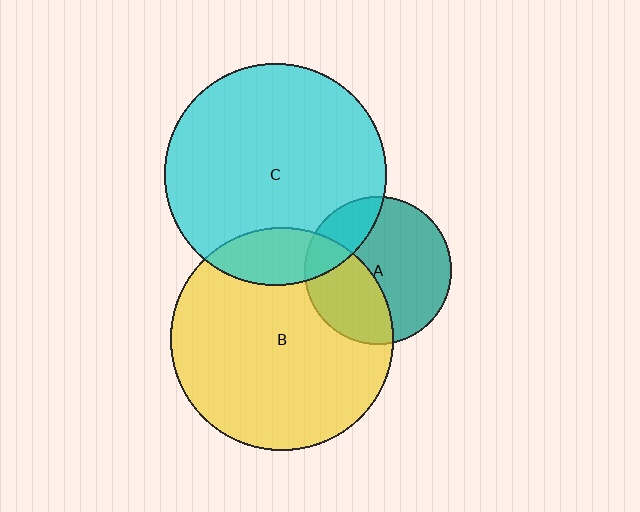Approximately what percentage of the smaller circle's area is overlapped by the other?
Approximately 20%.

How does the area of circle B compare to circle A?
Approximately 2.3 times.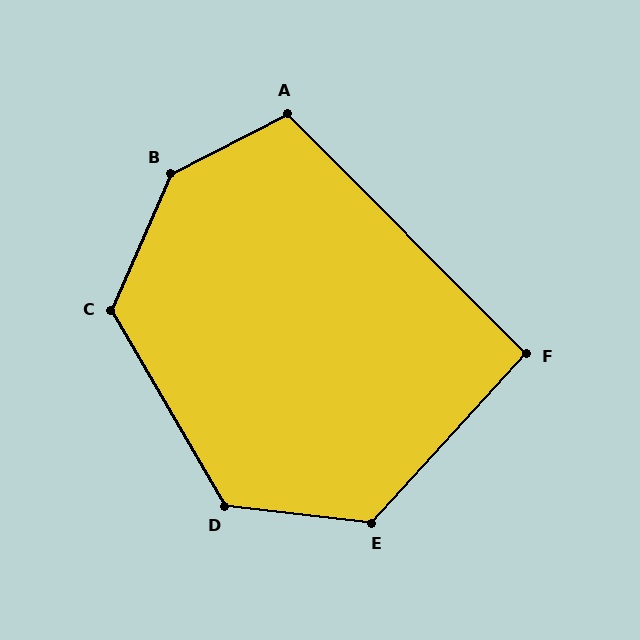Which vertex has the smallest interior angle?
F, at approximately 93 degrees.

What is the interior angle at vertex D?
Approximately 127 degrees (obtuse).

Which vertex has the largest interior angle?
B, at approximately 141 degrees.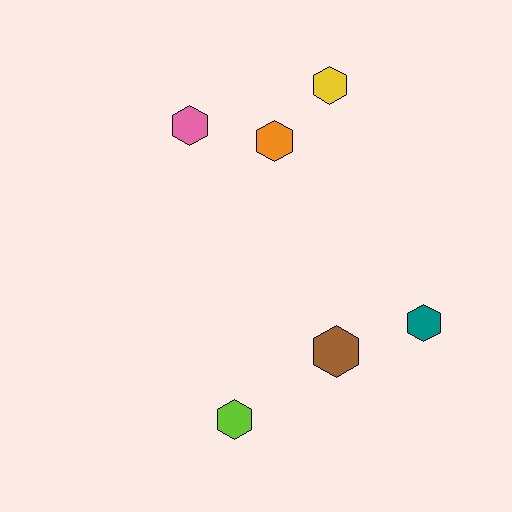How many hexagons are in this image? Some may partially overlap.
There are 6 hexagons.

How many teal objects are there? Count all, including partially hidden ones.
There is 1 teal object.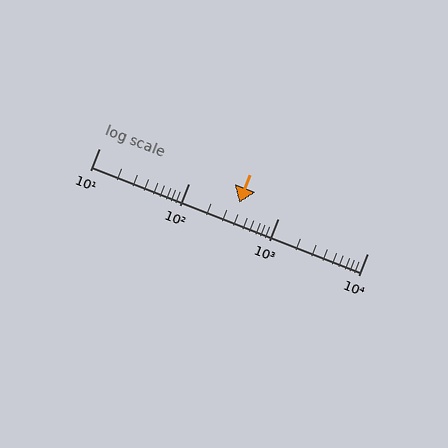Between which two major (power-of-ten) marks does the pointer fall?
The pointer is between 100 and 1000.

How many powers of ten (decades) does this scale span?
The scale spans 3 decades, from 10 to 10000.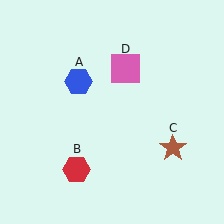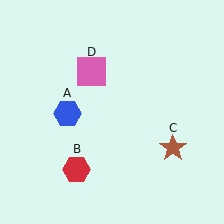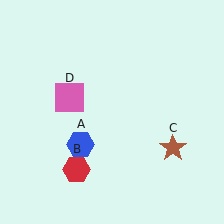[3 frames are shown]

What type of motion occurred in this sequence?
The blue hexagon (object A), pink square (object D) rotated counterclockwise around the center of the scene.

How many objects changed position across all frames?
2 objects changed position: blue hexagon (object A), pink square (object D).